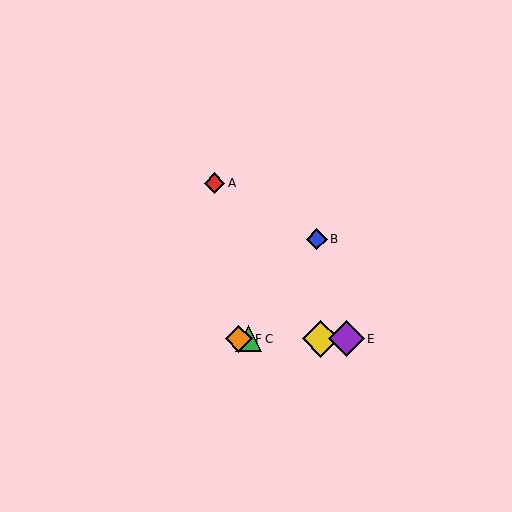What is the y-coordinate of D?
Object D is at y≈339.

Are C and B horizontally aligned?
No, C is at y≈339 and B is at y≈239.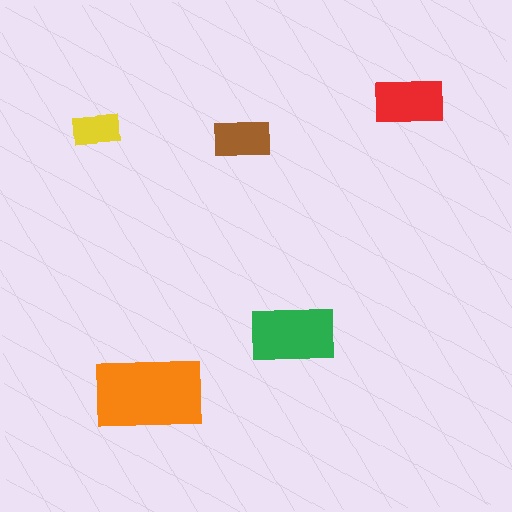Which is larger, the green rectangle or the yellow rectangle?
The green one.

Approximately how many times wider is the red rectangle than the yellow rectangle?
About 1.5 times wider.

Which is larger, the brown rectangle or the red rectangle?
The red one.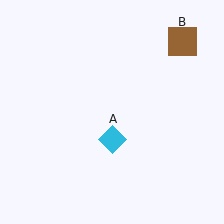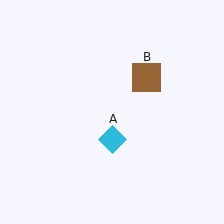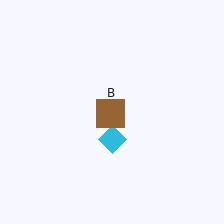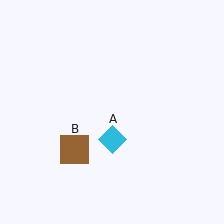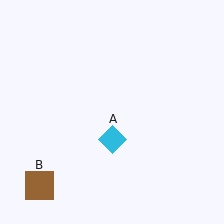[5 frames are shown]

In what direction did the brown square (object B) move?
The brown square (object B) moved down and to the left.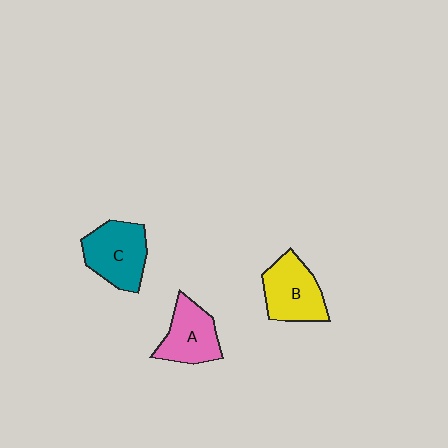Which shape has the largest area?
Shape C (teal).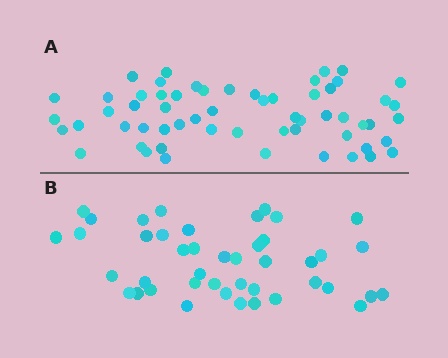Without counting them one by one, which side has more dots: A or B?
Region A (the top region) has more dots.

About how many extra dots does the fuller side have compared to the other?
Region A has approximately 15 more dots than region B.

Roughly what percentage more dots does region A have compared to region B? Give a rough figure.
About 35% more.